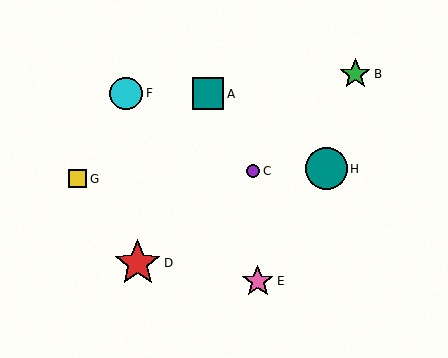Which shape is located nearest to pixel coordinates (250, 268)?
The pink star (labeled E) at (258, 281) is nearest to that location.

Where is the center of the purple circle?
The center of the purple circle is at (253, 171).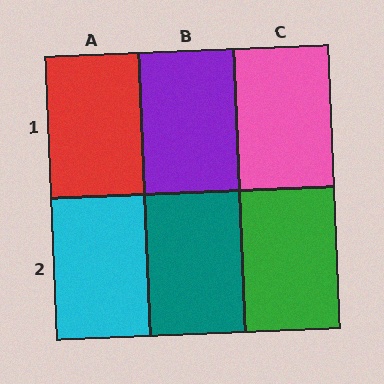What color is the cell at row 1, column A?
Red.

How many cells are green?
1 cell is green.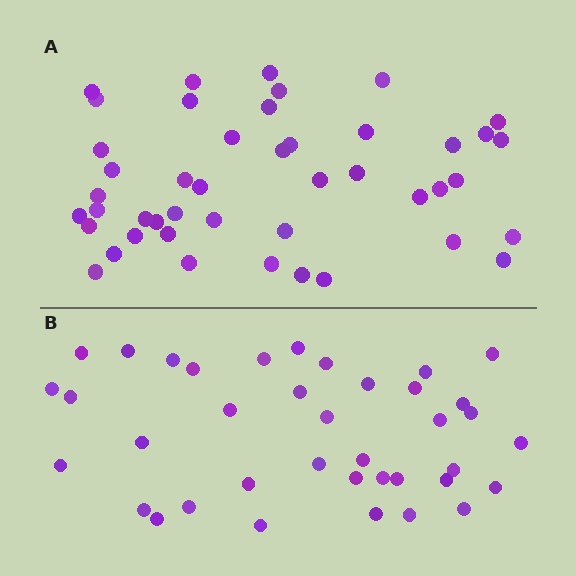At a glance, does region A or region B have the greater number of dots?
Region A (the top region) has more dots.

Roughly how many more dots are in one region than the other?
Region A has roughly 8 or so more dots than region B.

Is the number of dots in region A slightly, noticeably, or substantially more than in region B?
Region A has only slightly more — the two regions are fairly close. The ratio is roughly 1.2 to 1.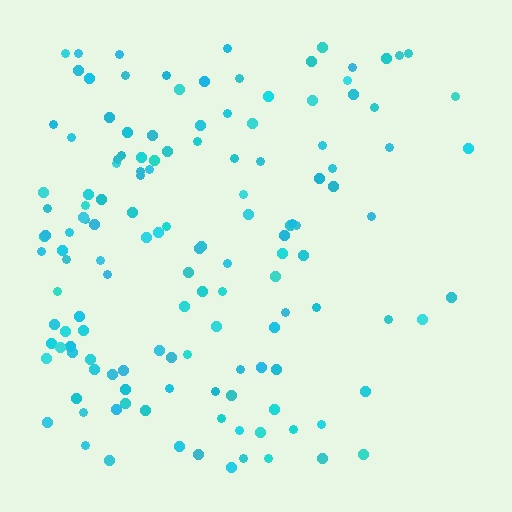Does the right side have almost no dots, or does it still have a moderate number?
Still a moderate number, just noticeably fewer than the left.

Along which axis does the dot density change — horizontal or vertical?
Horizontal.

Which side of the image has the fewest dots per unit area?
The right.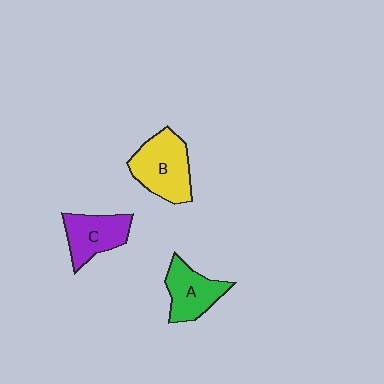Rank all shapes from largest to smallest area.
From largest to smallest: B (yellow), C (purple), A (green).